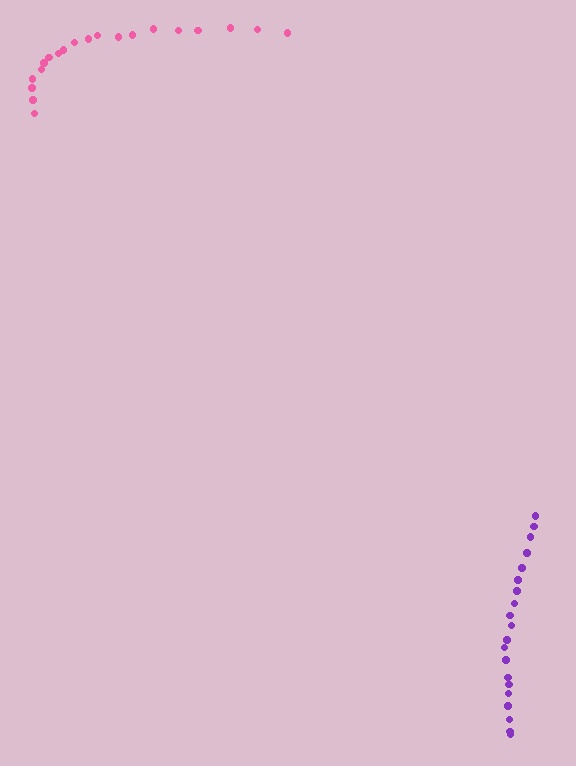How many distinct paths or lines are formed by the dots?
There are 2 distinct paths.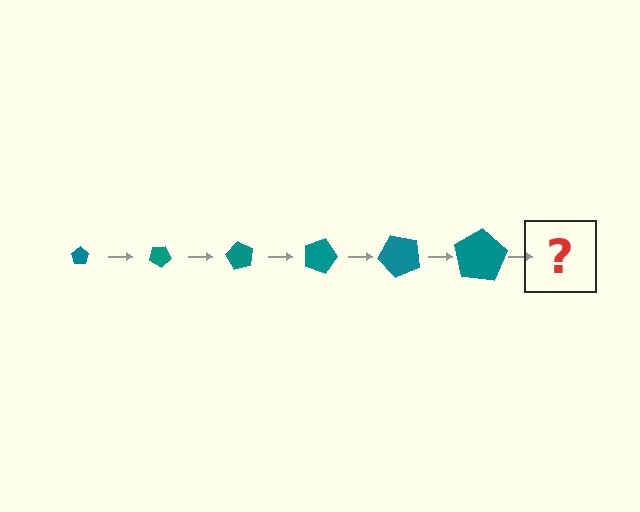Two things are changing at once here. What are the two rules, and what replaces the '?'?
The two rules are that the pentagon grows larger each step and it rotates 30 degrees each step. The '?' should be a pentagon, larger than the previous one and rotated 180 degrees from the start.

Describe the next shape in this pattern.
It should be a pentagon, larger than the previous one and rotated 180 degrees from the start.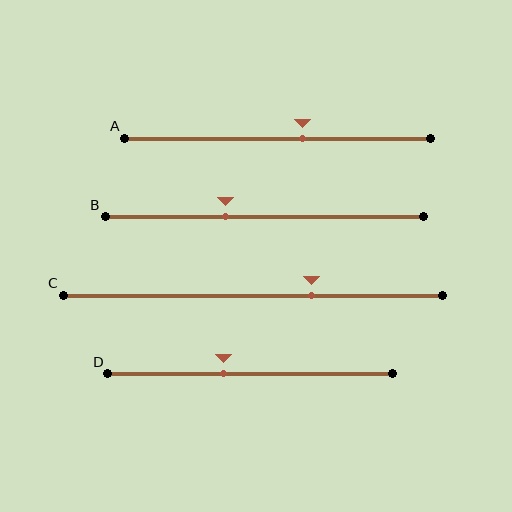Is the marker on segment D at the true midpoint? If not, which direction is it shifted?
No, the marker on segment D is shifted to the left by about 9% of the segment length.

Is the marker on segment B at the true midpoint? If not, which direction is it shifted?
No, the marker on segment B is shifted to the left by about 12% of the segment length.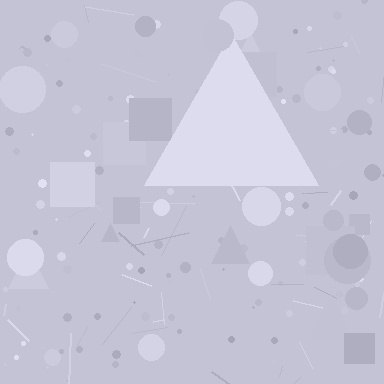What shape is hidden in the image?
A triangle is hidden in the image.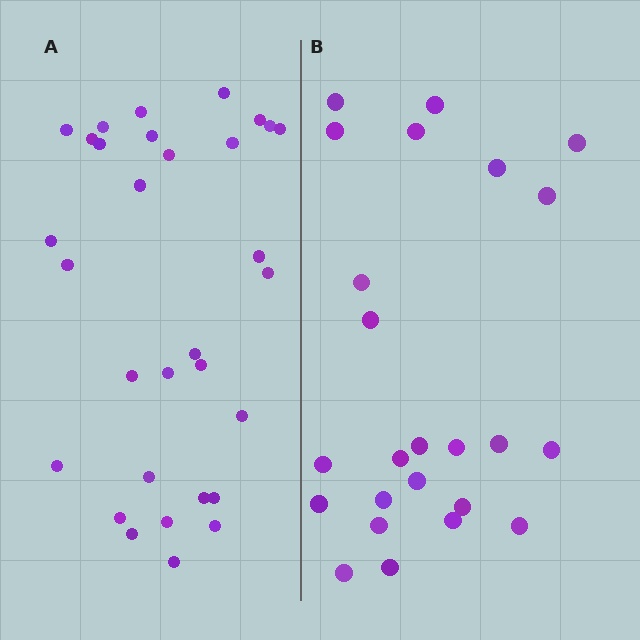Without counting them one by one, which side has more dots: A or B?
Region A (the left region) has more dots.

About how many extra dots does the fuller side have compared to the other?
Region A has roughly 8 or so more dots than region B.